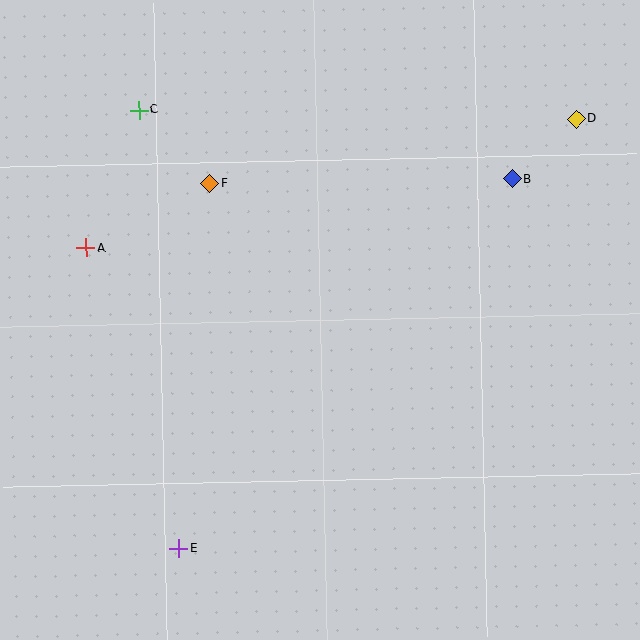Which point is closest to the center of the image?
Point F at (210, 183) is closest to the center.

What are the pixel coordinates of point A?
Point A is at (86, 248).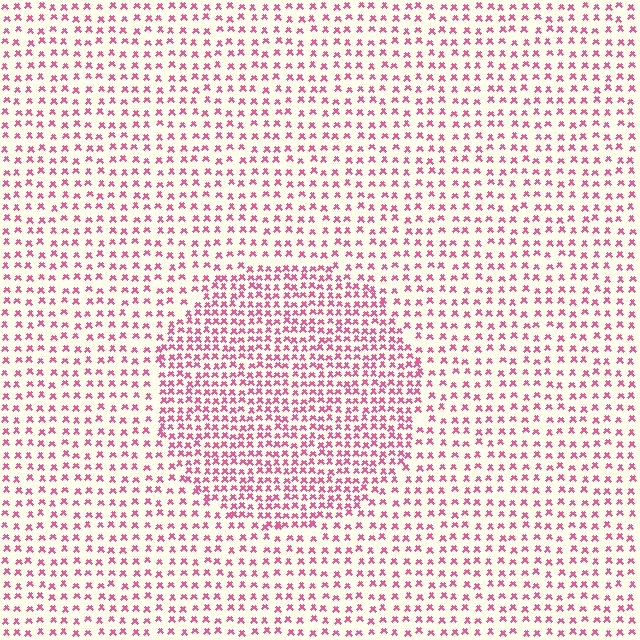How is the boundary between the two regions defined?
The boundary is defined by a change in element density (approximately 1.8x ratio). All elements are the same color, size, and shape.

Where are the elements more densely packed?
The elements are more densely packed inside the circle boundary.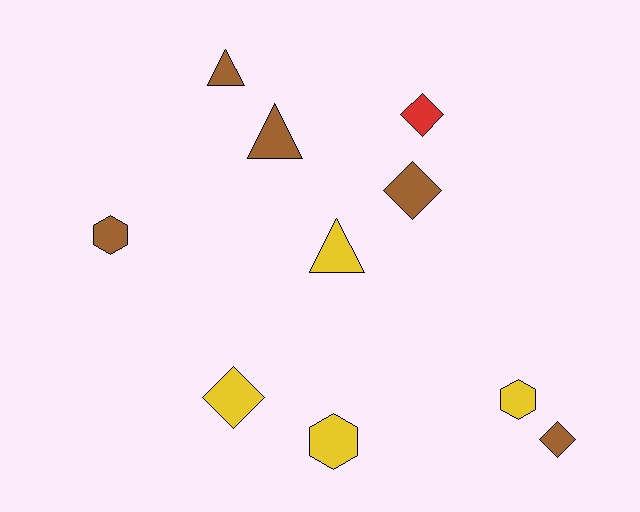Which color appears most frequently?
Brown, with 5 objects.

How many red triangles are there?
There are no red triangles.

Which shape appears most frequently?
Diamond, with 4 objects.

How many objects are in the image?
There are 10 objects.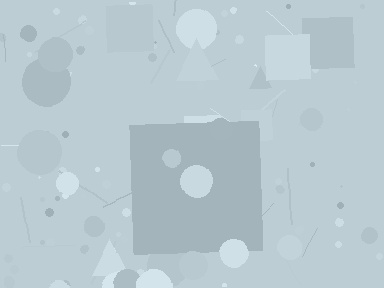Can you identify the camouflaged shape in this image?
The camouflaged shape is a square.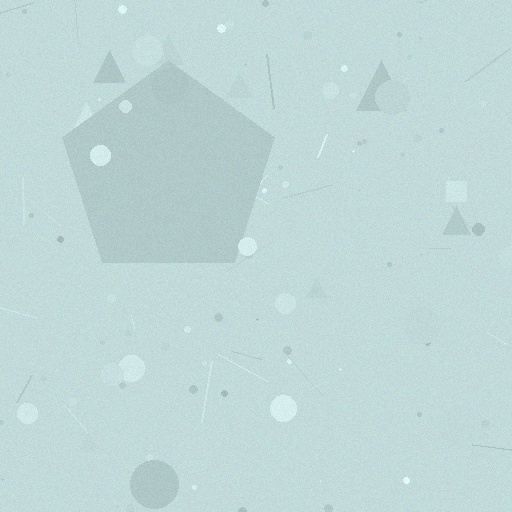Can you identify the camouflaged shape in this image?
The camouflaged shape is a pentagon.